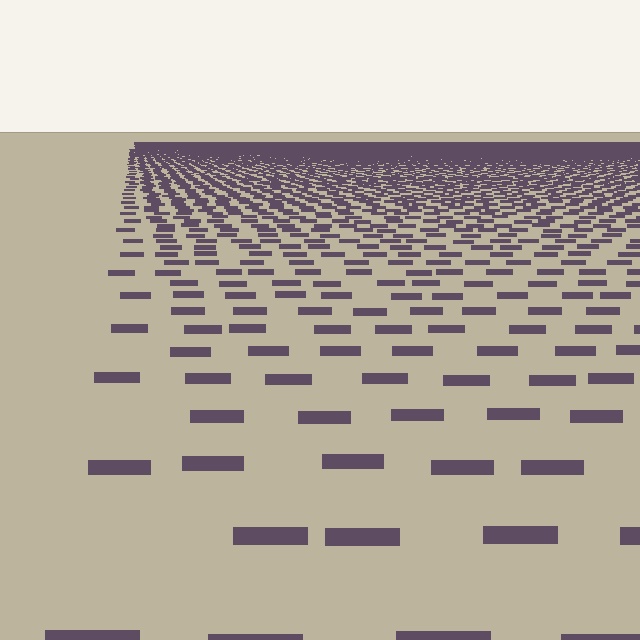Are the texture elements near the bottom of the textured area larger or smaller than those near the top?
Larger. Near the bottom, elements are closer to the viewer and appear at a bigger on-screen size.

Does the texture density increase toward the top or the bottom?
Density increases toward the top.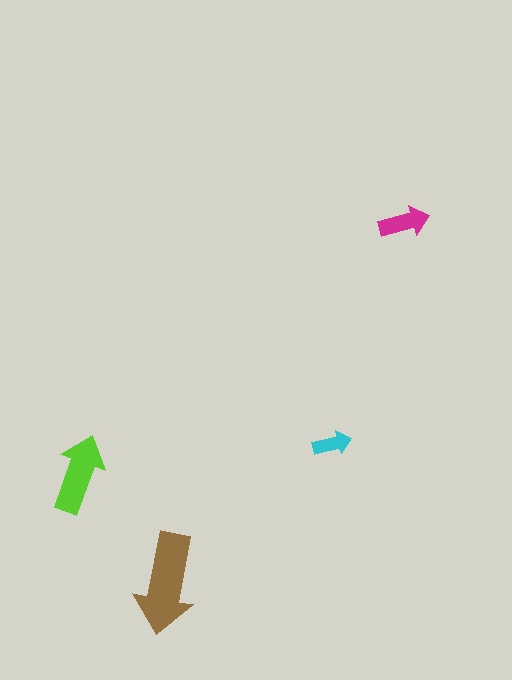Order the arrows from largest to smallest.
the brown one, the lime one, the magenta one, the cyan one.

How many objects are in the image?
There are 4 objects in the image.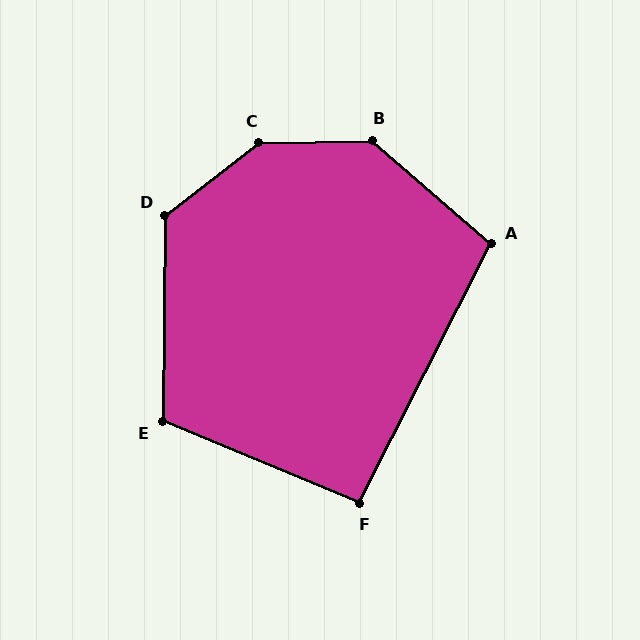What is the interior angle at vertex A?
Approximately 104 degrees (obtuse).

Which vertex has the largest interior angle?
C, at approximately 144 degrees.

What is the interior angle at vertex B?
Approximately 138 degrees (obtuse).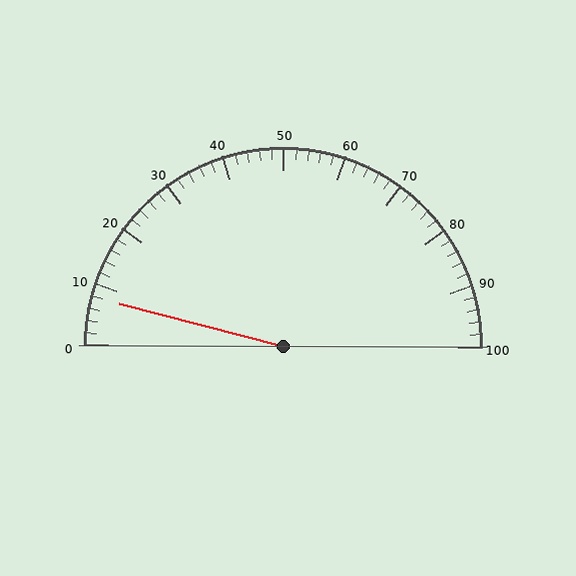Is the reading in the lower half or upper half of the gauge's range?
The reading is in the lower half of the range (0 to 100).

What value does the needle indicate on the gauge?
The needle indicates approximately 8.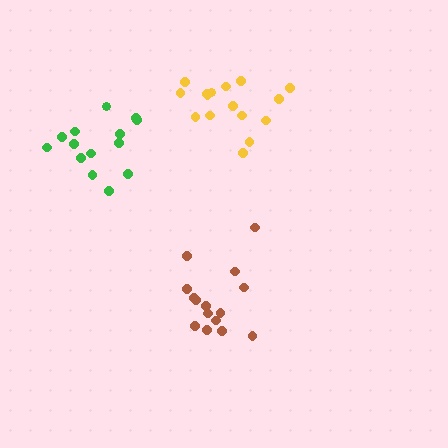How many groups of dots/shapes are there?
There are 3 groups.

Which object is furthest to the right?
The yellow cluster is rightmost.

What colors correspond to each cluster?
The clusters are colored: yellow, brown, green.